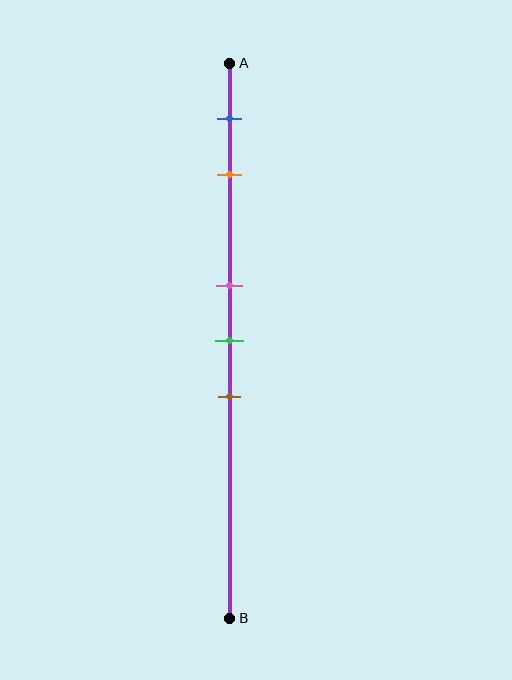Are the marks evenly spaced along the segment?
No, the marks are not evenly spaced.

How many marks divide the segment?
There are 5 marks dividing the segment.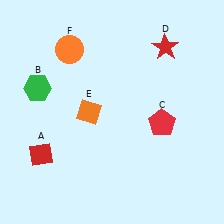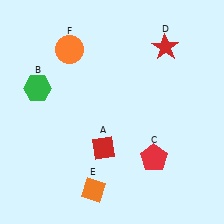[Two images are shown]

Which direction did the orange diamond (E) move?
The orange diamond (E) moved down.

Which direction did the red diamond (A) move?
The red diamond (A) moved right.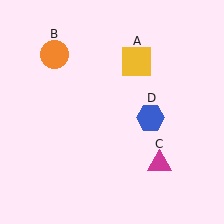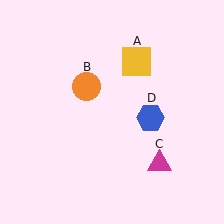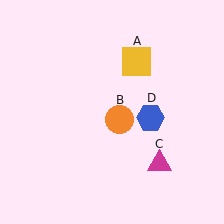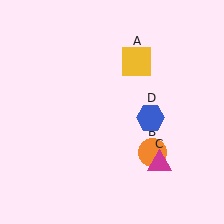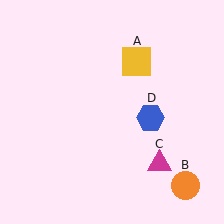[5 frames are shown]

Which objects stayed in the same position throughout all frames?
Yellow square (object A) and magenta triangle (object C) and blue hexagon (object D) remained stationary.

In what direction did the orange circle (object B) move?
The orange circle (object B) moved down and to the right.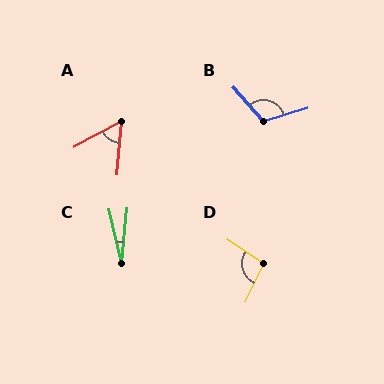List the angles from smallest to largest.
C (18°), A (58°), D (98°), B (114°).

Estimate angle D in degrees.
Approximately 98 degrees.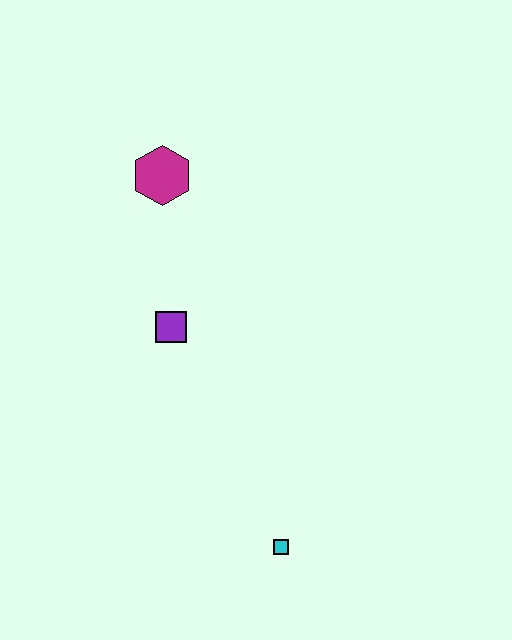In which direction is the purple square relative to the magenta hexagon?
The purple square is below the magenta hexagon.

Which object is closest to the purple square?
The magenta hexagon is closest to the purple square.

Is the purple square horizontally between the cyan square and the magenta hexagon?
Yes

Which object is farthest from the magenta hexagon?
The cyan square is farthest from the magenta hexagon.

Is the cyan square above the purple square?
No